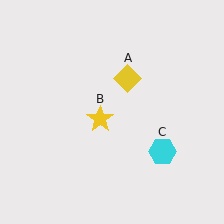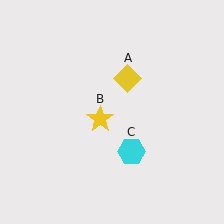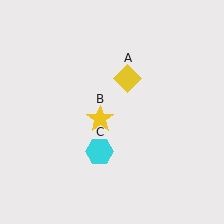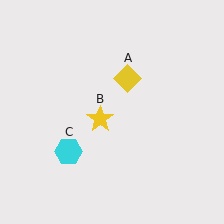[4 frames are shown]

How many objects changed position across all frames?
1 object changed position: cyan hexagon (object C).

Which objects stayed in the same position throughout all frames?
Yellow diamond (object A) and yellow star (object B) remained stationary.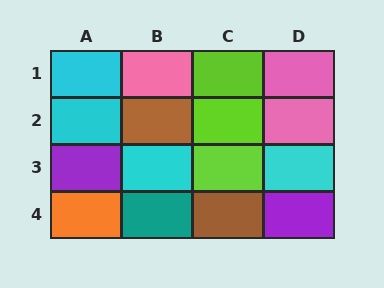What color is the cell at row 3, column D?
Cyan.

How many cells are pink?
3 cells are pink.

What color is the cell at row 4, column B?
Teal.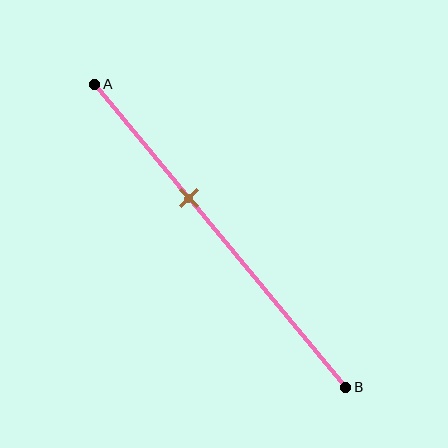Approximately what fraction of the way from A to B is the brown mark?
The brown mark is approximately 40% of the way from A to B.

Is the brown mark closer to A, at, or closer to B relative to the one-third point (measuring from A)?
The brown mark is closer to point B than the one-third point of segment AB.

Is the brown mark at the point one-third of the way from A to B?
No, the mark is at about 40% from A, not at the 33% one-third point.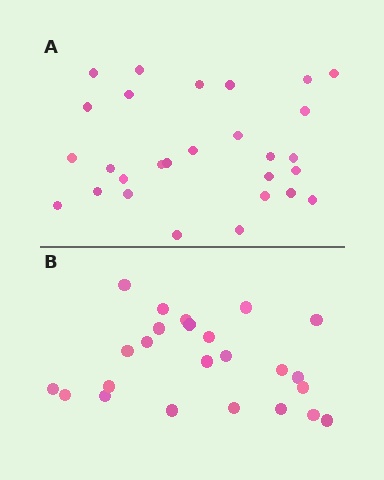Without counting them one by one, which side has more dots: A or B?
Region A (the top region) has more dots.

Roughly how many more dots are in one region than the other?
Region A has about 4 more dots than region B.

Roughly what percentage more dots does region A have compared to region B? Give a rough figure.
About 15% more.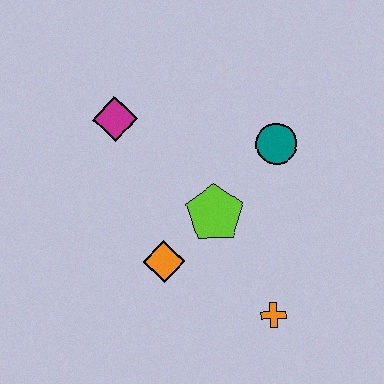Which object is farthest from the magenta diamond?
The orange cross is farthest from the magenta diamond.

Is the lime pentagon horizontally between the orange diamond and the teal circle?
Yes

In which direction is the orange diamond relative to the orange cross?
The orange diamond is to the left of the orange cross.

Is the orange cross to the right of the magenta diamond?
Yes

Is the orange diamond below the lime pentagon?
Yes